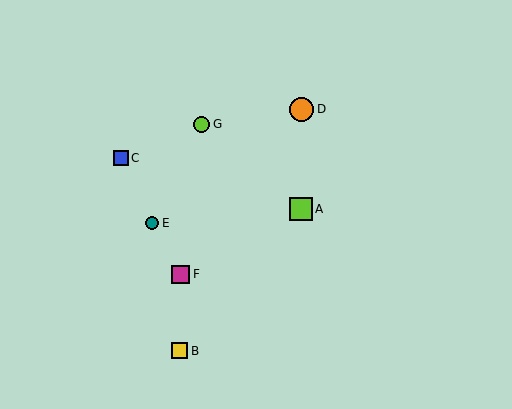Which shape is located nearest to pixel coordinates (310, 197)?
The lime square (labeled A) at (301, 209) is nearest to that location.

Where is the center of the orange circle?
The center of the orange circle is at (302, 109).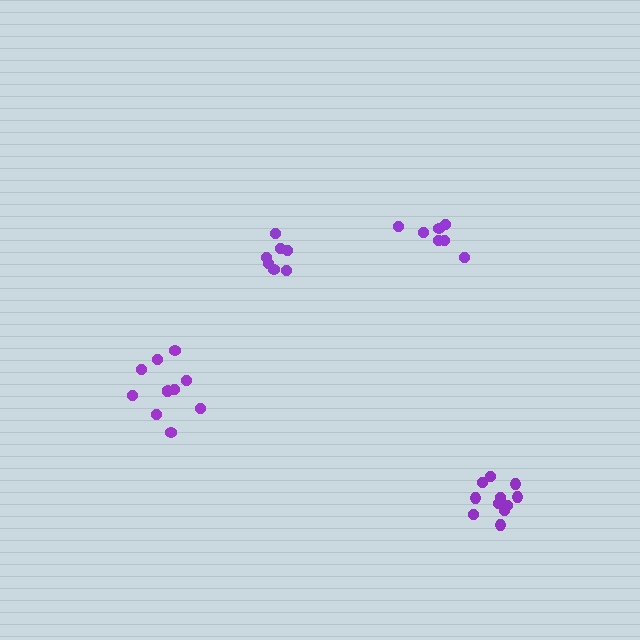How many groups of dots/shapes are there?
There are 4 groups.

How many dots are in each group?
Group 1: 7 dots, Group 2: 7 dots, Group 3: 11 dots, Group 4: 11 dots (36 total).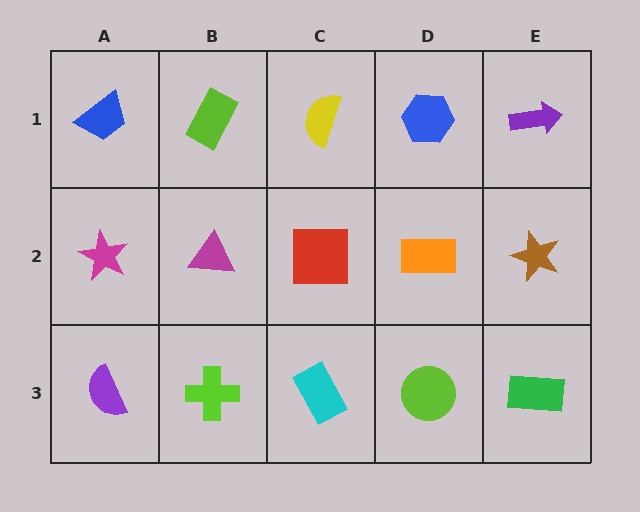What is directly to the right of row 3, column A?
A lime cross.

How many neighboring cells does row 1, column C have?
3.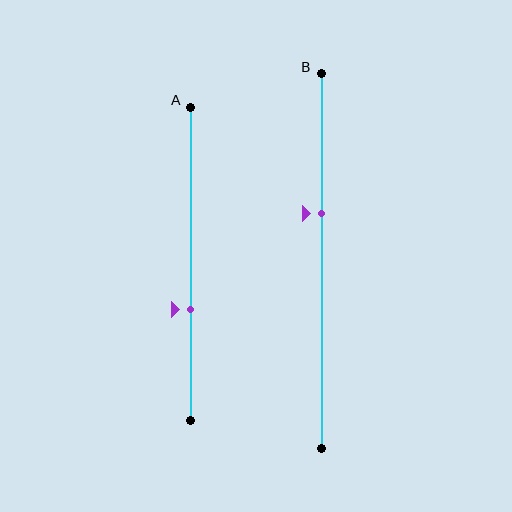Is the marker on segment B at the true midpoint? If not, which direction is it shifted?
No, the marker on segment B is shifted upward by about 13% of the segment length.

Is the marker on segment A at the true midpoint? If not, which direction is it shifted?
No, the marker on segment A is shifted downward by about 15% of the segment length.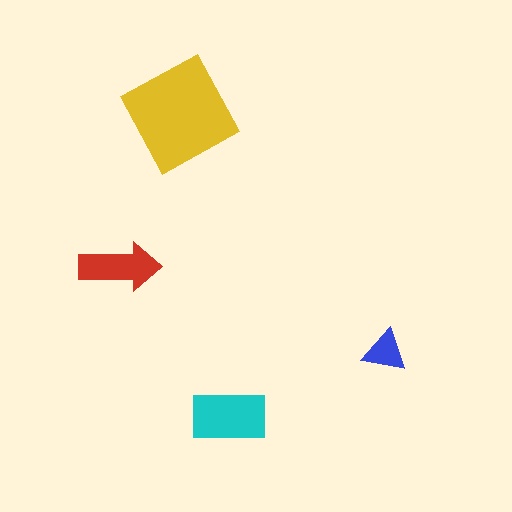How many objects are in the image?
There are 4 objects in the image.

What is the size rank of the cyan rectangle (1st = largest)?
2nd.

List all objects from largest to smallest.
The yellow square, the cyan rectangle, the red arrow, the blue triangle.